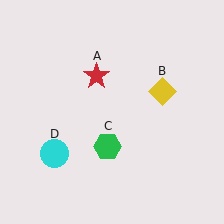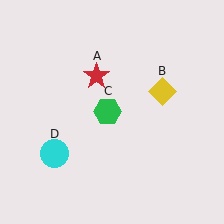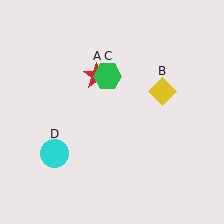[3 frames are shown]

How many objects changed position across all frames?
1 object changed position: green hexagon (object C).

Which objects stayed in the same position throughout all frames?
Red star (object A) and yellow diamond (object B) and cyan circle (object D) remained stationary.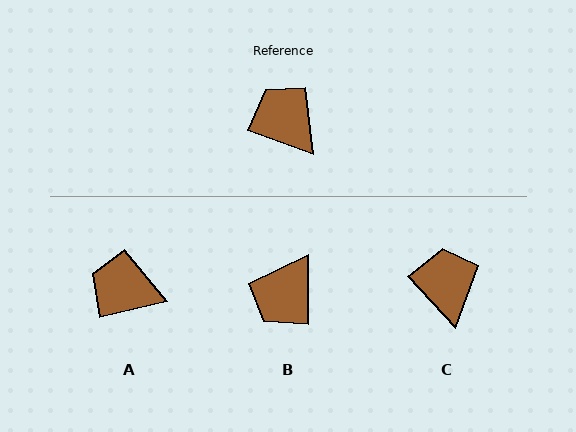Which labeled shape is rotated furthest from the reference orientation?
B, about 109 degrees away.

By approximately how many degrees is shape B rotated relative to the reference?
Approximately 109 degrees counter-clockwise.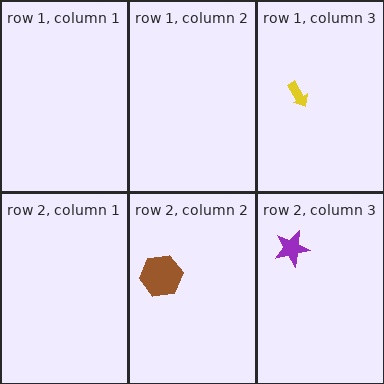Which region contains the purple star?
The row 2, column 3 region.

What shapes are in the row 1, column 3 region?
The yellow arrow.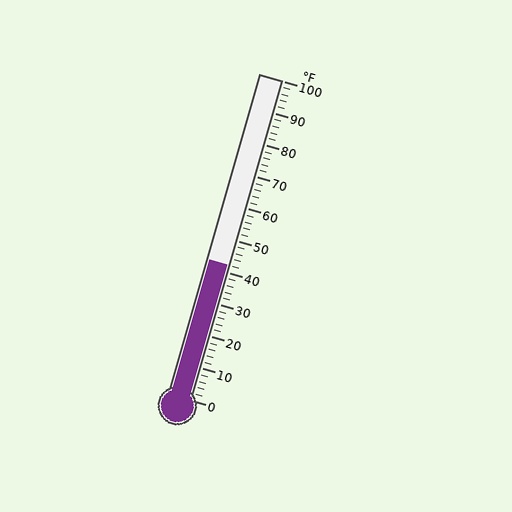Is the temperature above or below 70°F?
The temperature is below 70°F.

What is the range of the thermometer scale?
The thermometer scale ranges from 0°F to 100°F.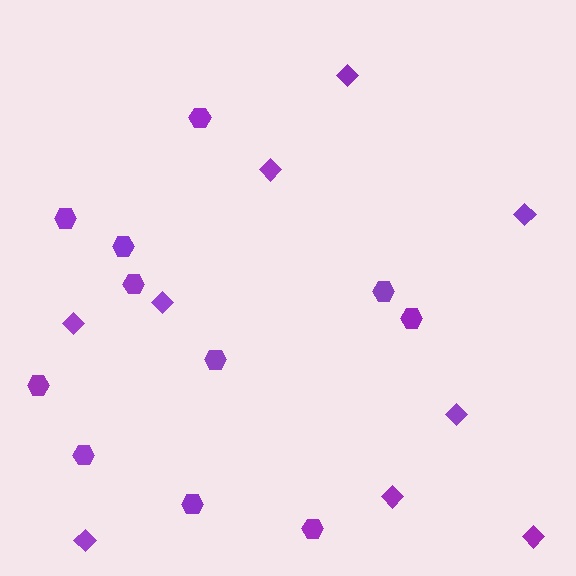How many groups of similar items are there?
There are 2 groups: one group of hexagons (11) and one group of diamonds (9).